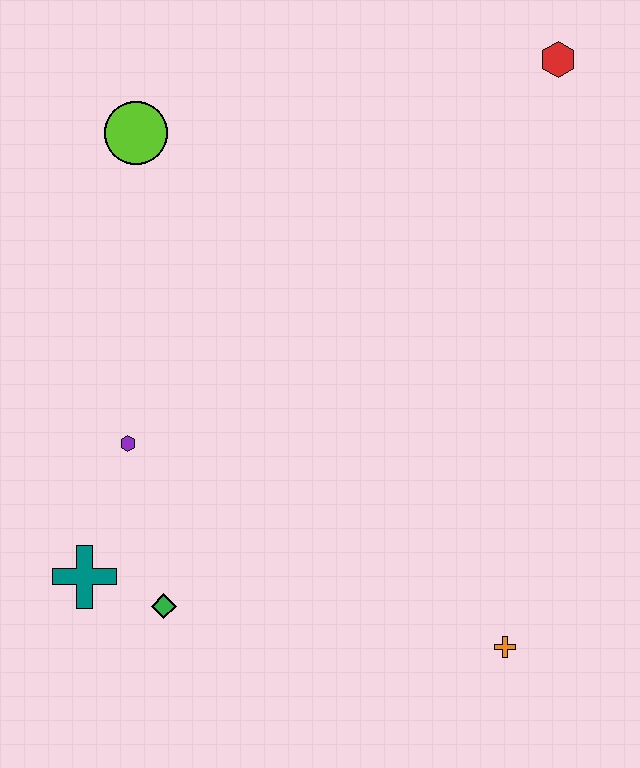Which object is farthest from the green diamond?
The red hexagon is farthest from the green diamond.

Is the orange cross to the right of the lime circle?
Yes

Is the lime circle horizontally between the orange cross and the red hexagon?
No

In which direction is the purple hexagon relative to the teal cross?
The purple hexagon is above the teal cross.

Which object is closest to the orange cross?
The green diamond is closest to the orange cross.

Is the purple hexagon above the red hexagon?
No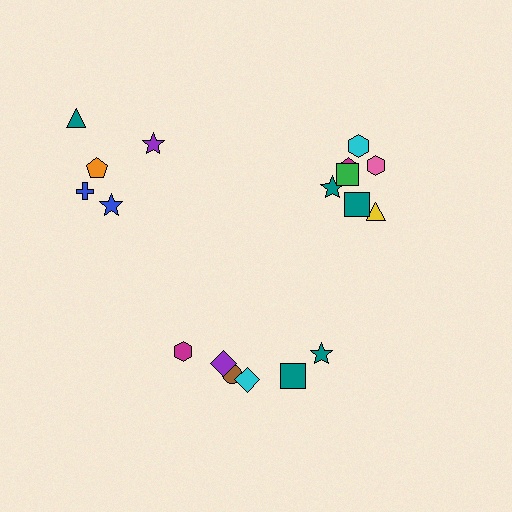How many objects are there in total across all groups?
There are 18 objects.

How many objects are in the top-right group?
There are 7 objects.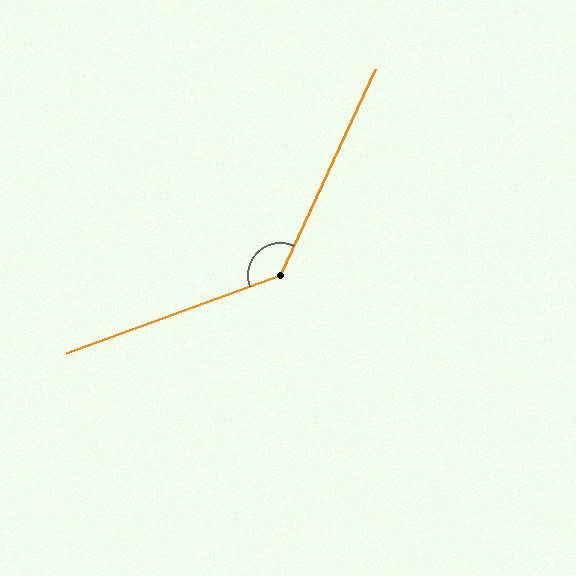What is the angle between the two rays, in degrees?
Approximately 135 degrees.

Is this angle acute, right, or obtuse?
It is obtuse.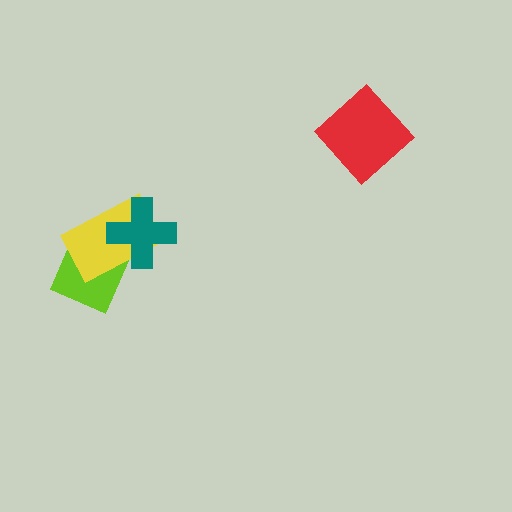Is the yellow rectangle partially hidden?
Yes, it is partially covered by another shape.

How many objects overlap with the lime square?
1 object overlaps with the lime square.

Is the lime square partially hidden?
Yes, it is partially covered by another shape.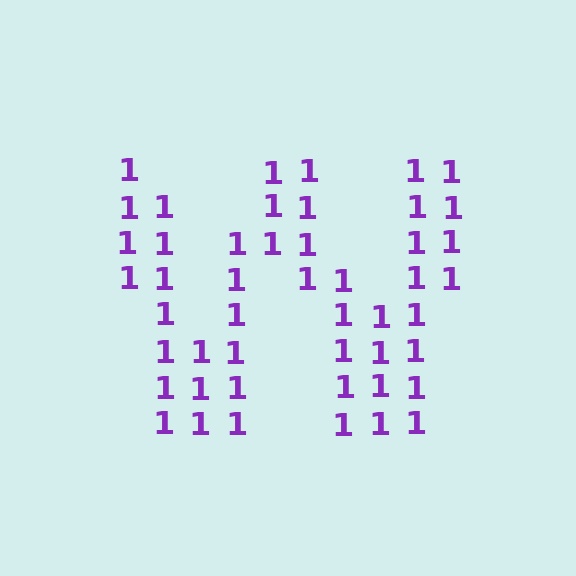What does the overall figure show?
The overall figure shows the letter W.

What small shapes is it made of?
It is made of small digit 1's.